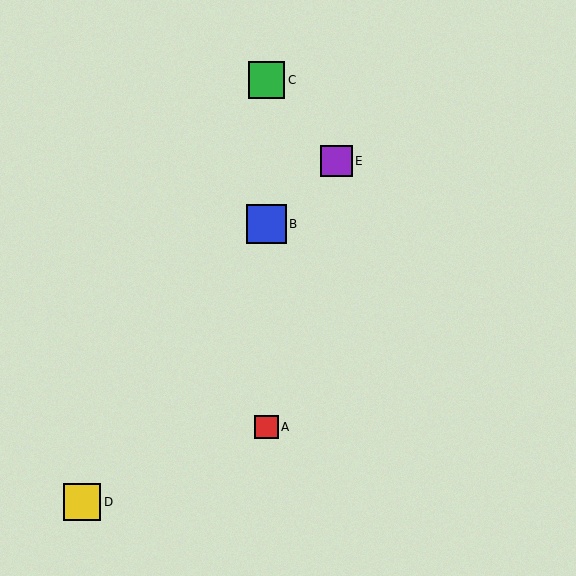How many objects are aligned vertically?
3 objects (A, B, C) are aligned vertically.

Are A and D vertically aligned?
No, A is at x≈266 and D is at x≈82.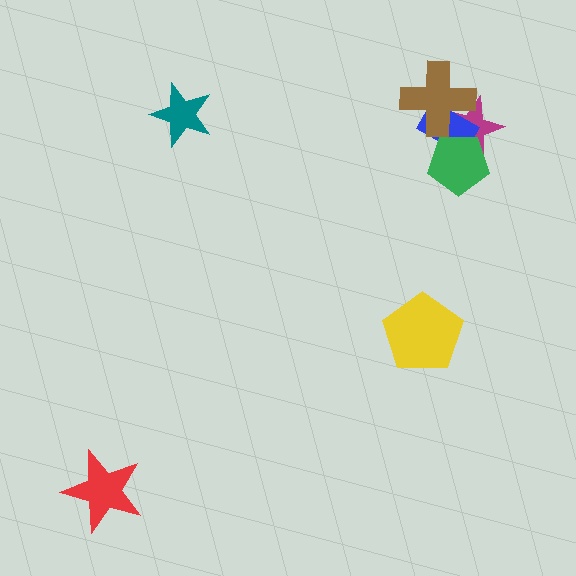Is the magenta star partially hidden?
Yes, it is partially covered by another shape.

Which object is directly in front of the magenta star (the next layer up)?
The blue rectangle is directly in front of the magenta star.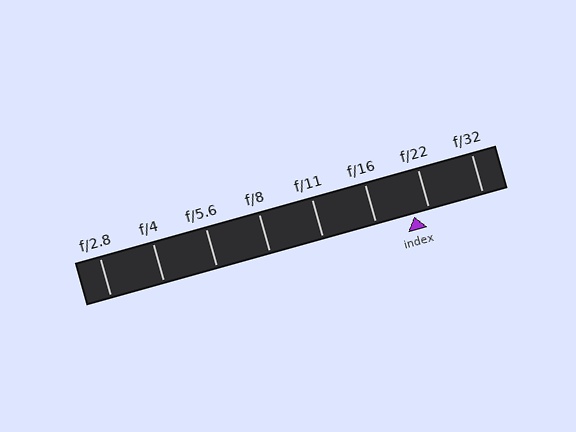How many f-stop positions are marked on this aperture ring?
There are 8 f-stop positions marked.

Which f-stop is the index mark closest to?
The index mark is closest to f/22.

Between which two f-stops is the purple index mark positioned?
The index mark is between f/16 and f/22.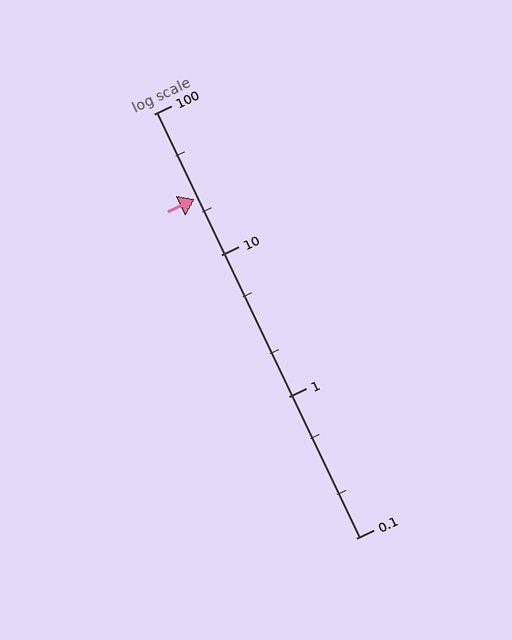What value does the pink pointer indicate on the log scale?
The pointer indicates approximately 25.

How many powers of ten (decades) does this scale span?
The scale spans 3 decades, from 0.1 to 100.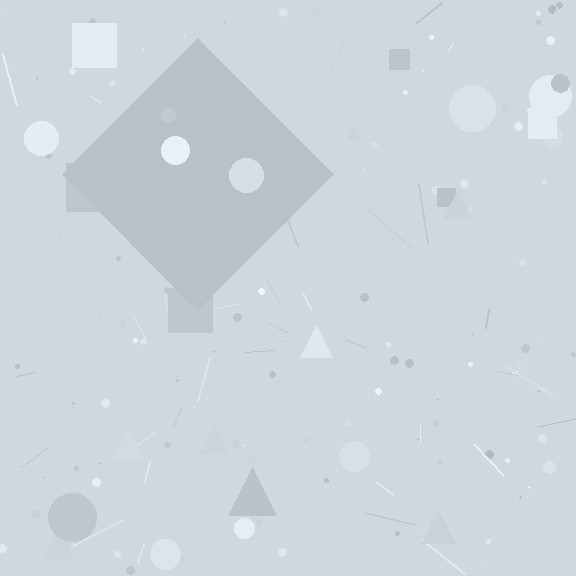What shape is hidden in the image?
A diamond is hidden in the image.